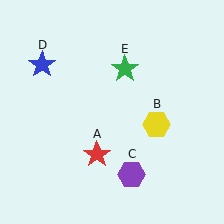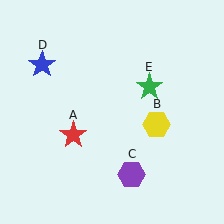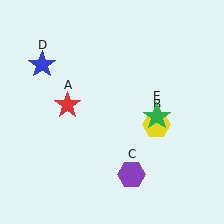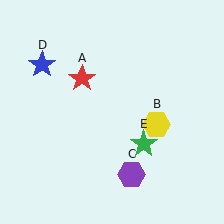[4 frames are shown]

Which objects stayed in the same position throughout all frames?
Yellow hexagon (object B) and purple hexagon (object C) and blue star (object D) remained stationary.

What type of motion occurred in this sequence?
The red star (object A), green star (object E) rotated clockwise around the center of the scene.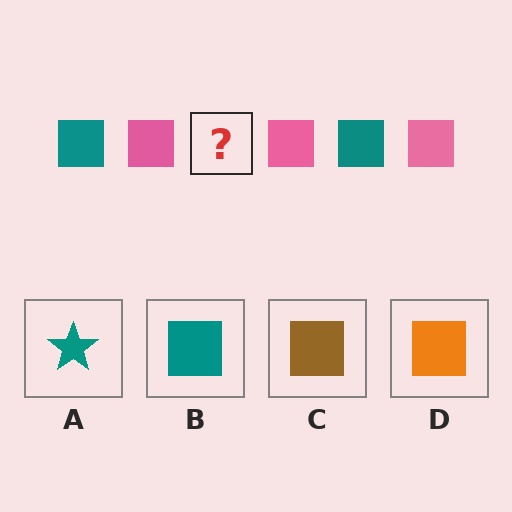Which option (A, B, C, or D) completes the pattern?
B.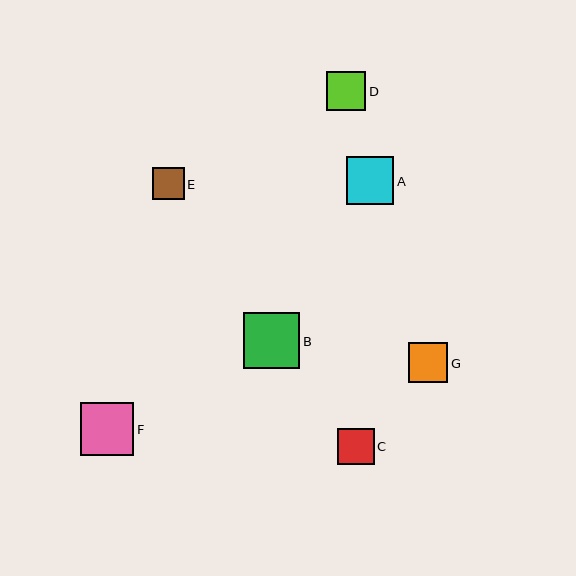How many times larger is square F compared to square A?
Square F is approximately 1.1 times the size of square A.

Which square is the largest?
Square B is the largest with a size of approximately 56 pixels.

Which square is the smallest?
Square E is the smallest with a size of approximately 32 pixels.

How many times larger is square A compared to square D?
Square A is approximately 1.2 times the size of square D.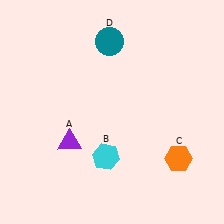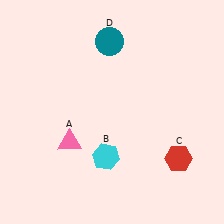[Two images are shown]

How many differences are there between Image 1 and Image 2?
There are 2 differences between the two images.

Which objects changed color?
A changed from purple to pink. C changed from orange to red.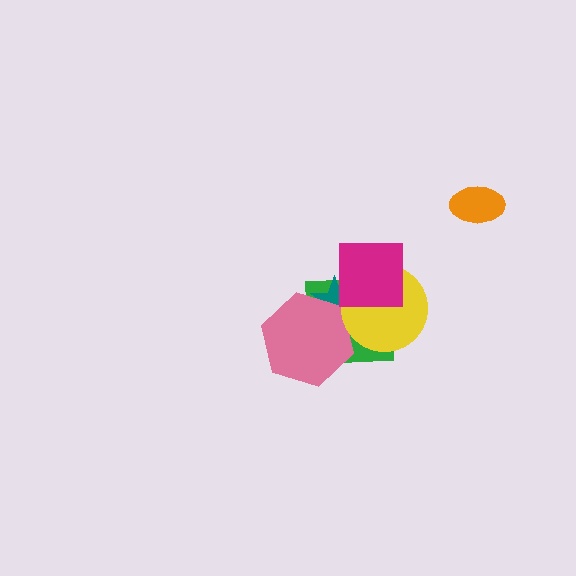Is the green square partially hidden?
Yes, it is partially covered by another shape.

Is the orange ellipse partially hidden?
No, no other shape covers it.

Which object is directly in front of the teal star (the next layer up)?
The pink hexagon is directly in front of the teal star.